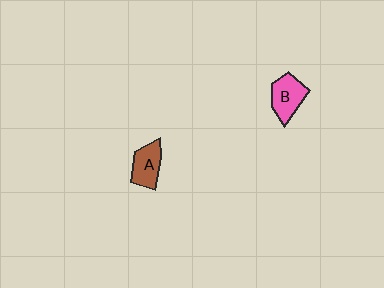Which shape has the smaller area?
Shape A (brown).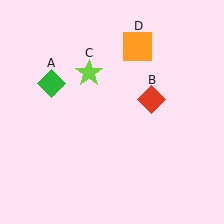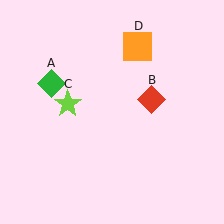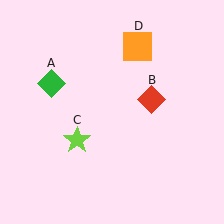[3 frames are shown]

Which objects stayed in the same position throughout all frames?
Green diamond (object A) and red diamond (object B) and orange square (object D) remained stationary.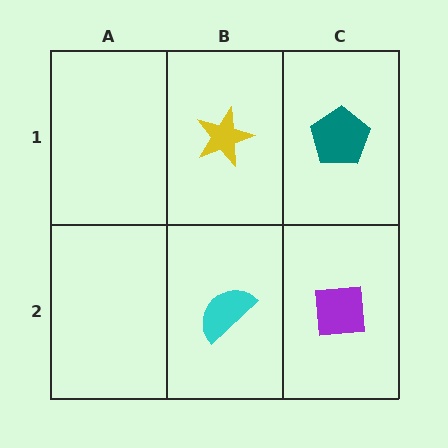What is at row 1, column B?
A yellow star.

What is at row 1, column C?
A teal pentagon.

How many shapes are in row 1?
2 shapes.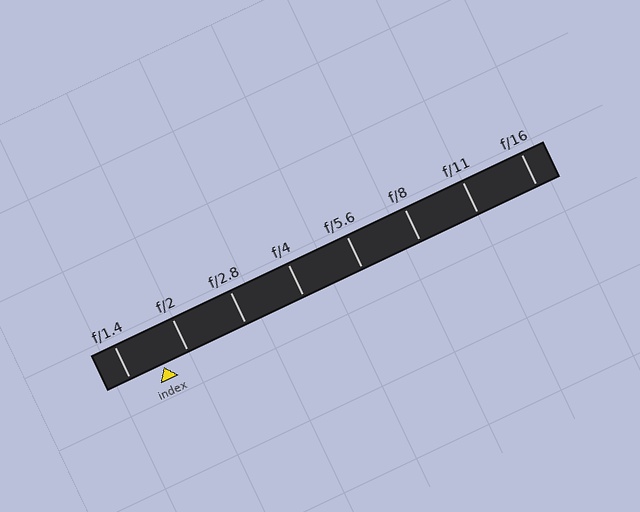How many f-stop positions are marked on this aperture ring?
There are 8 f-stop positions marked.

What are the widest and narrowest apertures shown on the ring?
The widest aperture shown is f/1.4 and the narrowest is f/16.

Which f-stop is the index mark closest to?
The index mark is closest to f/2.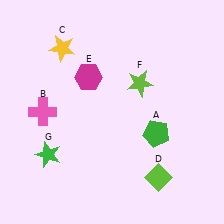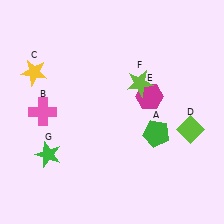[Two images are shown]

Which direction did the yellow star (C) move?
The yellow star (C) moved left.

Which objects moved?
The objects that moved are: the yellow star (C), the lime diamond (D), the magenta hexagon (E).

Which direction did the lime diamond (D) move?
The lime diamond (D) moved up.